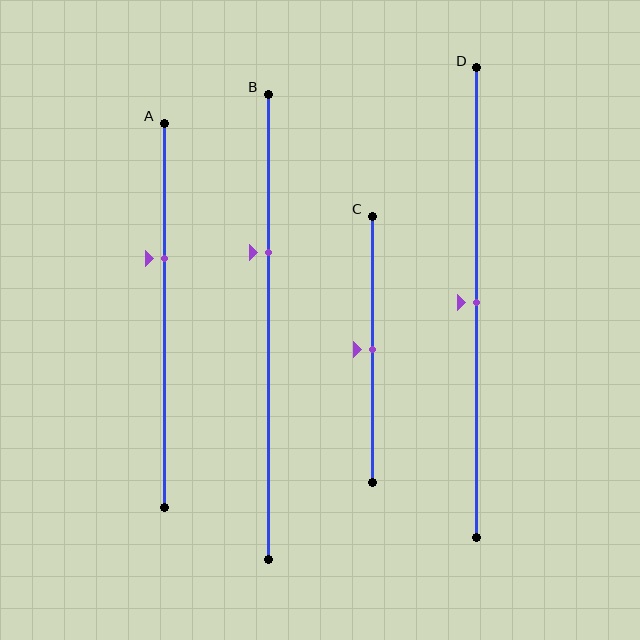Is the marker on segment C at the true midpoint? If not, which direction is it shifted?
Yes, the marker on segment C is at the true midpoint.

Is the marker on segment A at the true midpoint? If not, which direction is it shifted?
No, the marker on segment A is shifted upward by about 15% of the segment length.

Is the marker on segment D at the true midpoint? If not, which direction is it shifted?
Yes, the marker on segment D is at the true midpoint.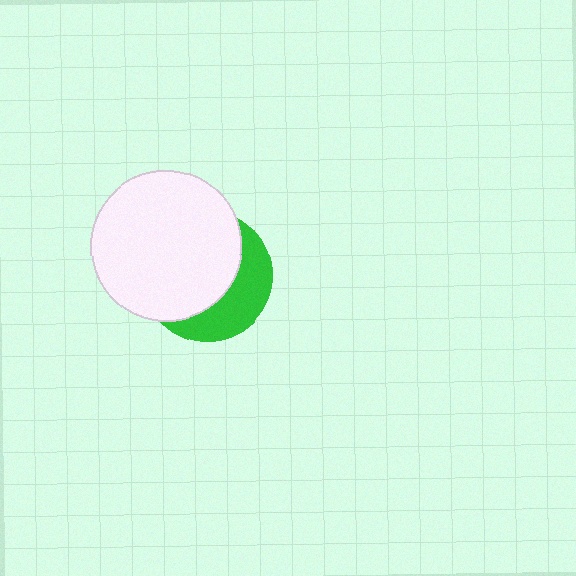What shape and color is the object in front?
The object in front is a white circle.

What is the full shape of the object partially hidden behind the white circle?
The partially hidden object is a green circle.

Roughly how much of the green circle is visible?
A small part of it is visible (roughly 36%).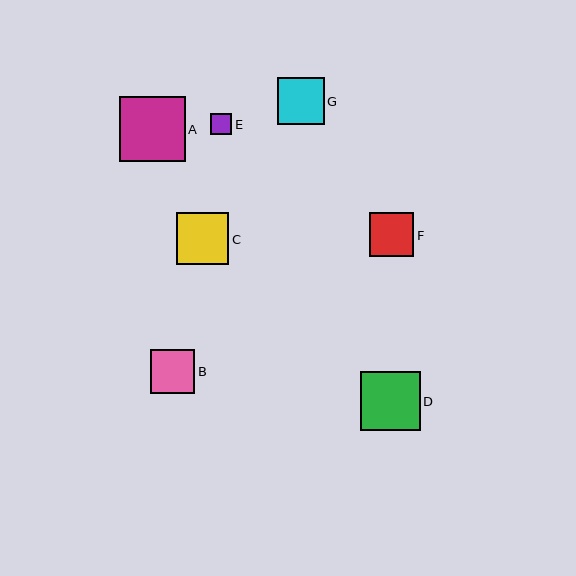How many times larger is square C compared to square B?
Square C is approximately 1.2 times the size of square B.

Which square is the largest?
Square A is the largest with a size of approximately 65 pixels.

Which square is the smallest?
Square E is the smallest with a size of approximately 21 pixels.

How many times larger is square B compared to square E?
Square B is approximately 2.1 times the size of square E.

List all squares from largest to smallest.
From largest to smallest: A, D, C, G, B, F, E.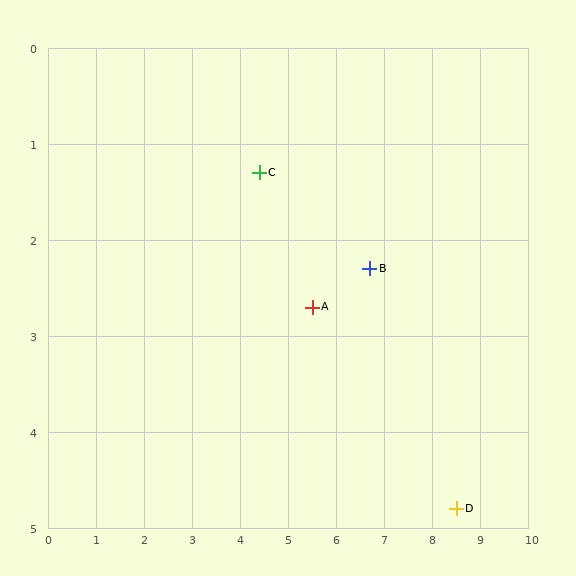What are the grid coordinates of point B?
Point B is at approximately (6.7, 2.3).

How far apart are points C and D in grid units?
Points C and D are about 5.4 grid units apart.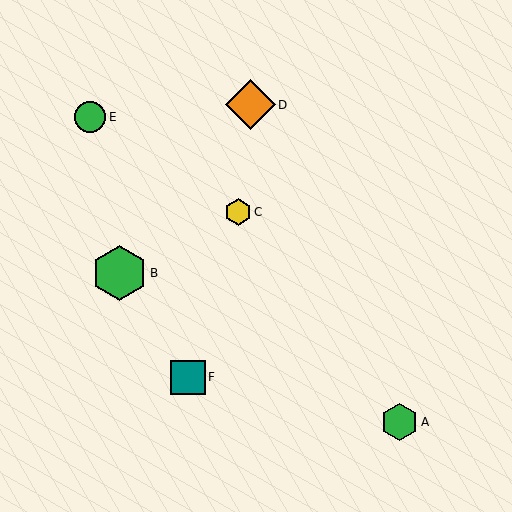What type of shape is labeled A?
Shape A is a green hexagon.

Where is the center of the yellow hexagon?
The center of the yellow hexagon is at (238, 212).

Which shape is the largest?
The green hexagon (labeled B) is the largest.